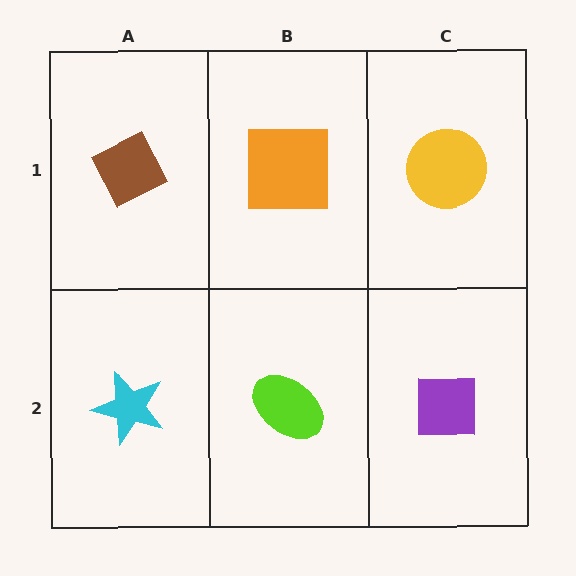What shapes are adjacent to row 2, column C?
A yellow circle (row 1, column C), a lime ellipse (row 2, column B).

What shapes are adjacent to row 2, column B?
An orange square (row 1, column B), a cyan star (row 2, column A), a purple square (row 2, column C).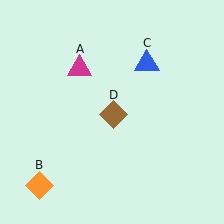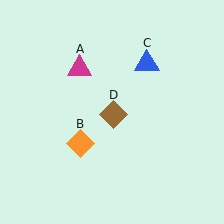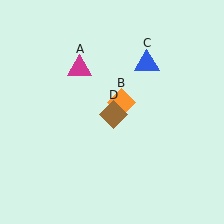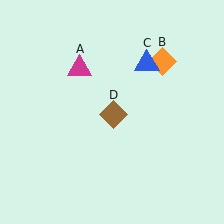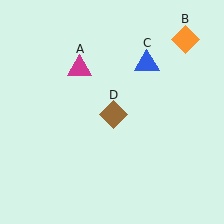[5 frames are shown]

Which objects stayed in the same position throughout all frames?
Magenta triangle (object A) and blue triangle (object C) and brown diamond (object D) remained stationary.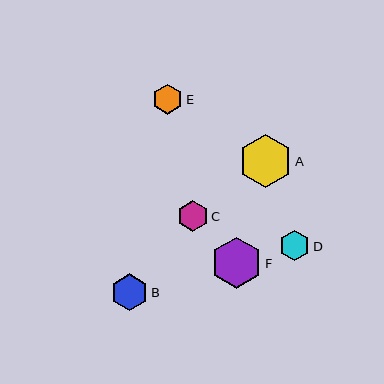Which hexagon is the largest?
Hexagon A is the largest with a size of approximately 54 pixels.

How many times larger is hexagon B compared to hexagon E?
Hexagon B is approximately 1.2 times the size of hexagon E.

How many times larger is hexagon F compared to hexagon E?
Hexagon F is approximately 1.7 times the size of hexagon E.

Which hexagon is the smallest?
Hexagon E is the smallest with a size of approximately 30 pixels.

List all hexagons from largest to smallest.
From largest to smallest: A, F, B, C, D, E.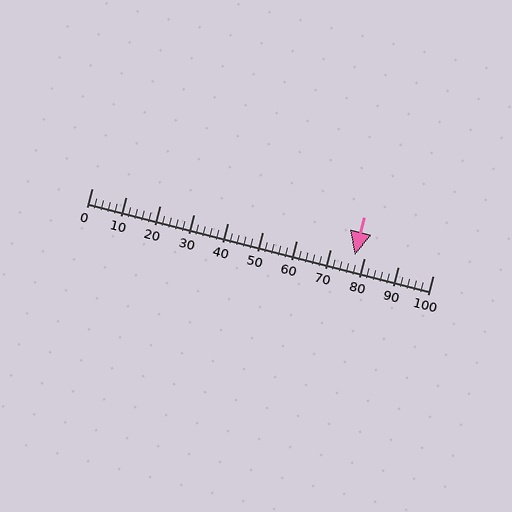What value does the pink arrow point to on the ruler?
The pink arrow points to approximately 77.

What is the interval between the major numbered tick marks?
The major tick marks are spaced 10 units apart.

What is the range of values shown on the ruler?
The ruler shows values from 0 to 100.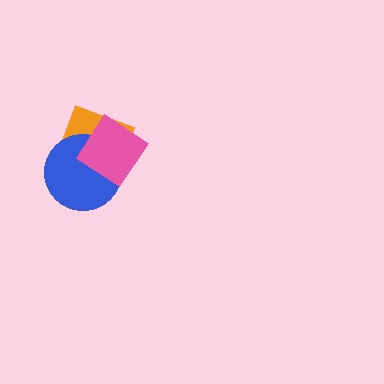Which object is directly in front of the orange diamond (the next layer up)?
The blue circle is directly in front of the orange diamond.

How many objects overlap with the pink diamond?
2 objects overlap with the pink diamond.